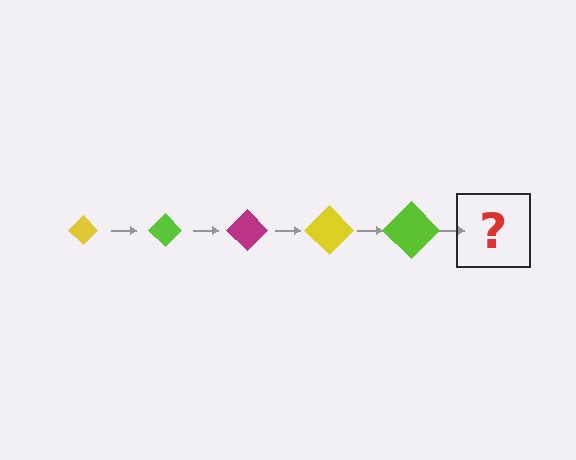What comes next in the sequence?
The next element should be a magenta diamond, larger than the previous one.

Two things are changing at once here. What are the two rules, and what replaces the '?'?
The two rules are that the diamond grows larger each step and the color cycles through yellow, lime, and magenta. The '?' should be a magenta diamond, larger than the previous one.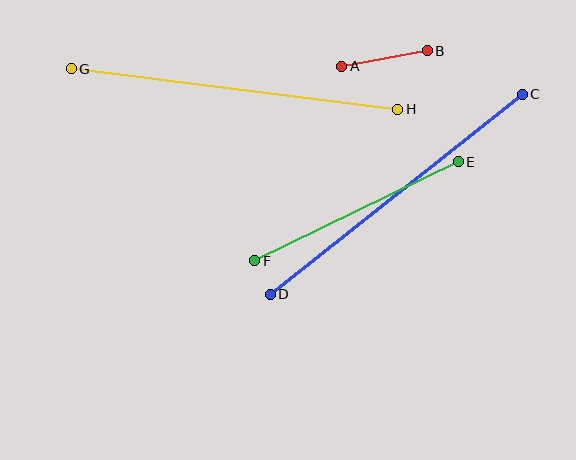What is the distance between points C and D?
The distance is approximately 322 pixels.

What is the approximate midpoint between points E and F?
The midpoint is at approximately (356, 211) pixels.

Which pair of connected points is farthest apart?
Points G and H are farthest apart.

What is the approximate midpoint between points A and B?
The midpoint is at approximately (385, 58) pixels.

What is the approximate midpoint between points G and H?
The midpoint is at approximately (235, 89) pixels.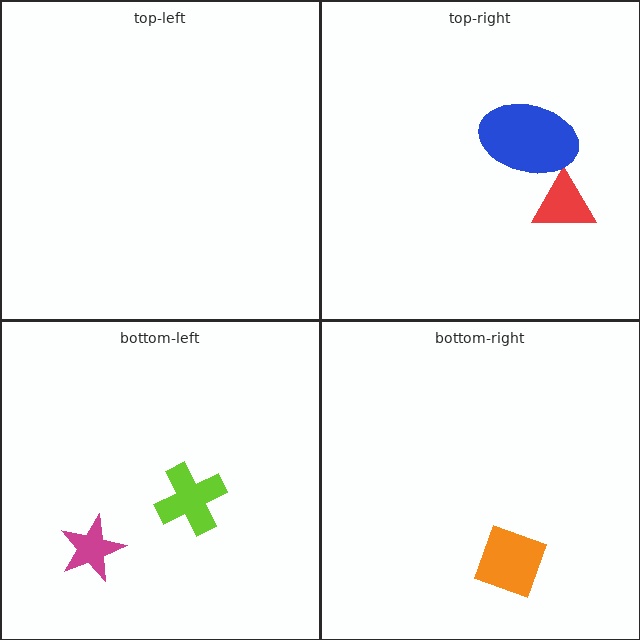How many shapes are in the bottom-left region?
2.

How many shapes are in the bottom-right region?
1.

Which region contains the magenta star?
The bottom-left region.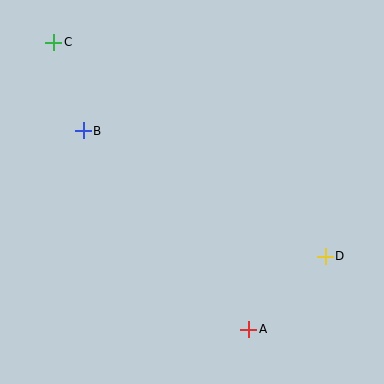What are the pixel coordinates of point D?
Point D is at (325, 256).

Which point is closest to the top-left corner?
Point C is closest to the top-left corner.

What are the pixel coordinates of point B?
Point B is at (83, 131).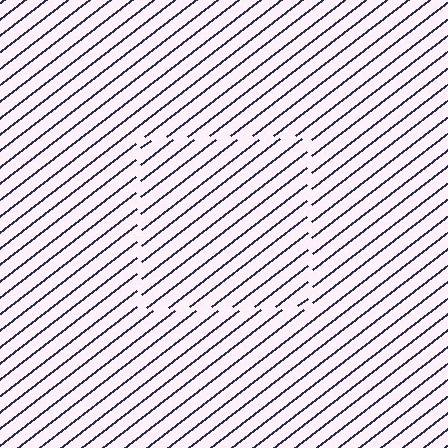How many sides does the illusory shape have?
4 sides — the line-ends trace a square.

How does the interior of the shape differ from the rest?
The interior of the shape contains the same grating, shifted by half a period — the contour is defined by the phase discontinuity where line-ends from the inner and outer gratings abut.